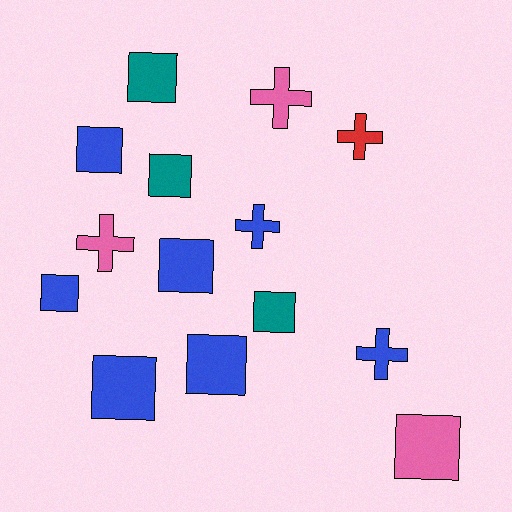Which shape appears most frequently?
Square, with 9 objects.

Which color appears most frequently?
Blue, with 7 objects.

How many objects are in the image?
There are 14 objects.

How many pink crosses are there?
There are 2 pink crosses.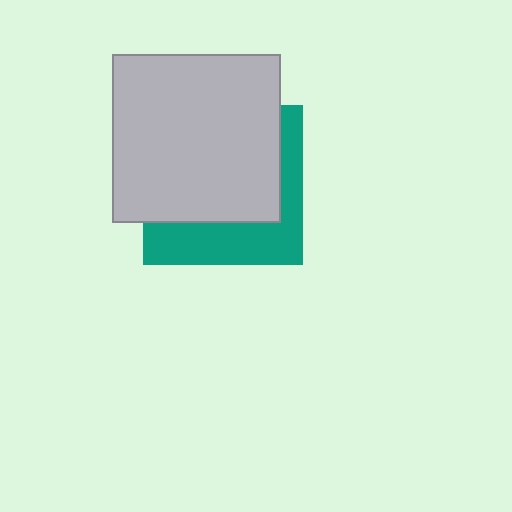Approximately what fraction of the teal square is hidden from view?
Roughly 64% of the teal square is hidden behind the light gray square.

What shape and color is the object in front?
The object in front is a light gray square.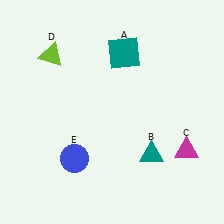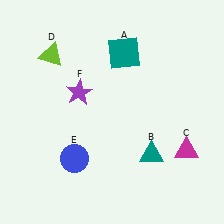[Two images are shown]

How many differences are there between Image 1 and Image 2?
There is 1 difference between the two images.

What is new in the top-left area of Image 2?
A purple star (F) was added in the top-left area of Image 2.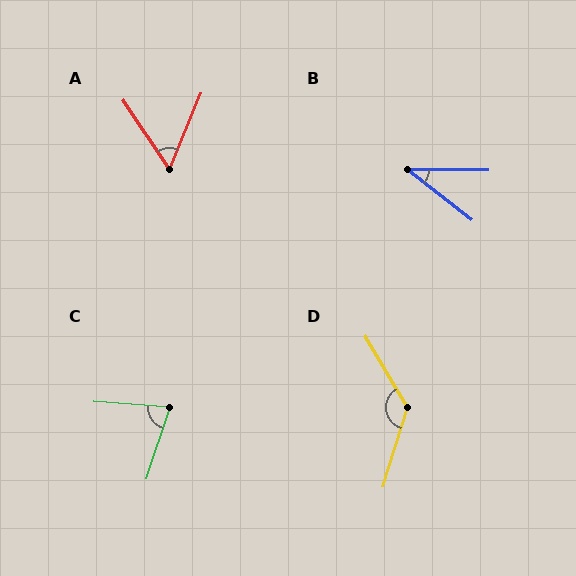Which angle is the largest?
D, at approximately 132 degrees.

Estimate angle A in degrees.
Approximately 57 degrees.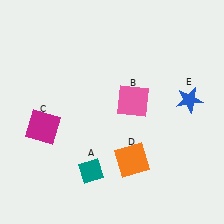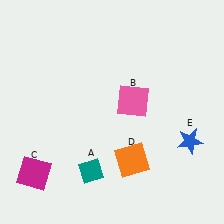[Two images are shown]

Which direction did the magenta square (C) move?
The magenta square (C) moved down.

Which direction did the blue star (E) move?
The blue star (E) moved down.